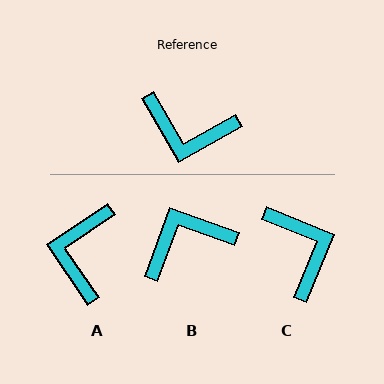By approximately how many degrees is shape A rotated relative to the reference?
Approximately 86 degrees clockwise.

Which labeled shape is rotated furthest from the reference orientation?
B, about 139 degrees away.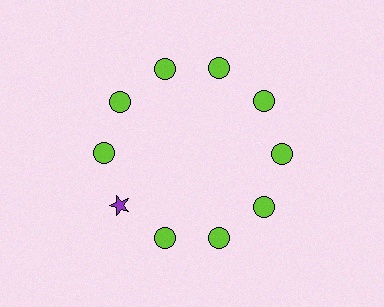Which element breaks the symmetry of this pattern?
The purple star at roughly the 8 o'clock position breaks the symmetry. All other shapes are lime circles.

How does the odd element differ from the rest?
It differs in both color (purple instead of lime) and shape (star instead of circle).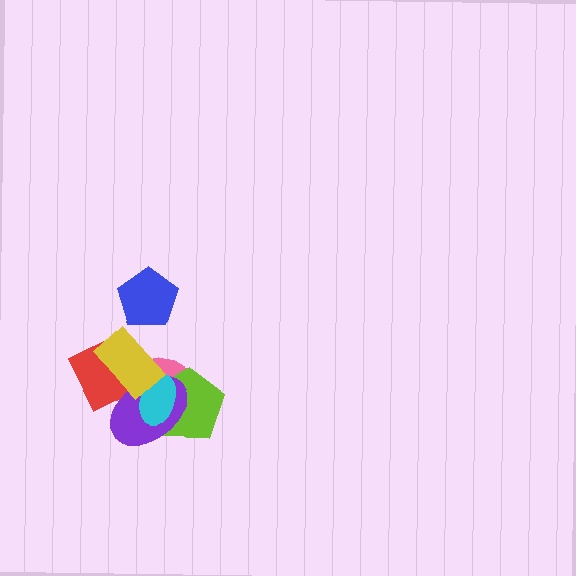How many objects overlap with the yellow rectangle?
4 objects overlap with the yellow rectangle.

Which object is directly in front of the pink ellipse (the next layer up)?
The lime pentagon is directly in front of the pink ellipse.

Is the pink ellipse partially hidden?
Yes, it is partially covered by another shape.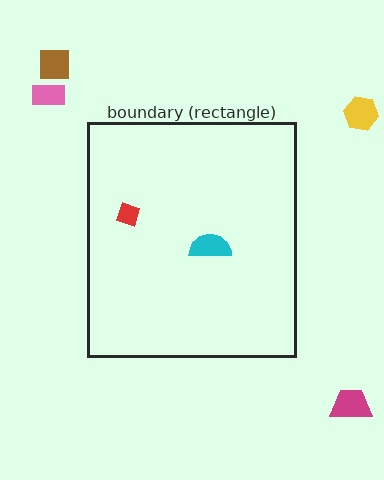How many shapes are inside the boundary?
2 inside, 4 outside.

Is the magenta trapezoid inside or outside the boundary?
Outside.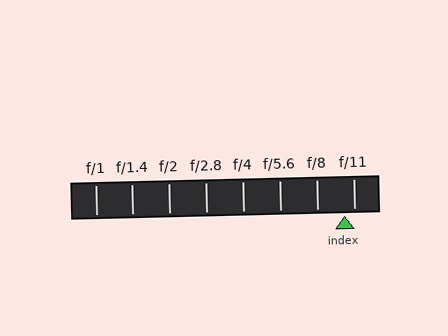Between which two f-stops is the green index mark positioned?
The index mark is between f/8 and f/11.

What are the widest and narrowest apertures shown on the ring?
The widest aperture shown is f/1 and the narrowest is f/11.